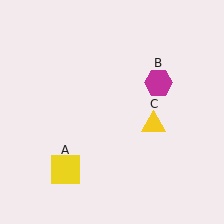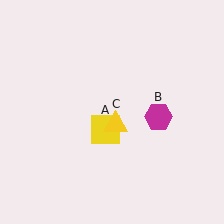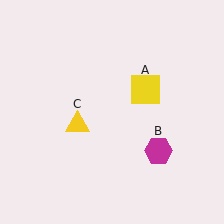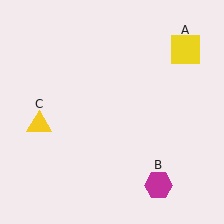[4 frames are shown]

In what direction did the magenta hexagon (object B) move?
The magenta hexagon (object B) moved down.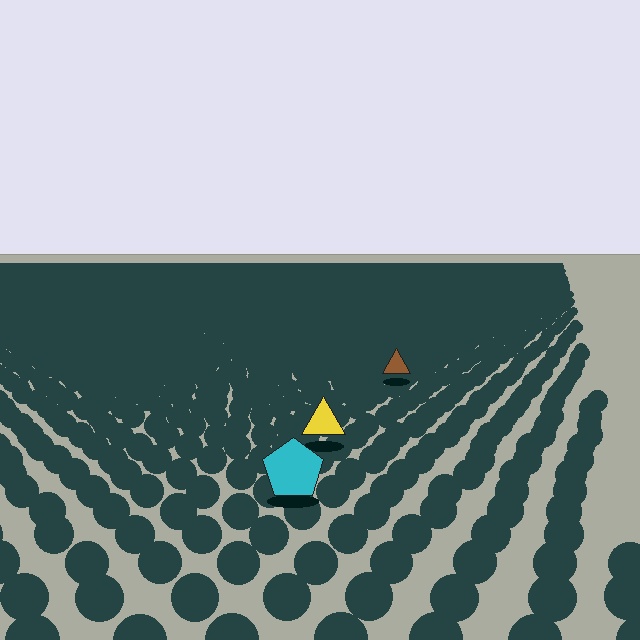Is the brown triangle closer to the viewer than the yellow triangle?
No. The yellow triangle is closer — you can tell from the texture gradient: the ground texture is coarser near it.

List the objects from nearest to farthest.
From nearest to farthest: the cyan pentagon, the yellow triangle, the brown triangle.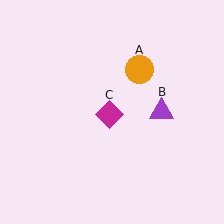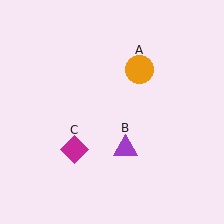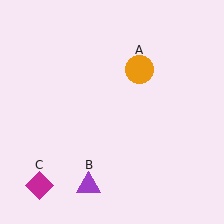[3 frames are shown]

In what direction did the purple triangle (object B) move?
The purple triangle (object B) moved down and to the left.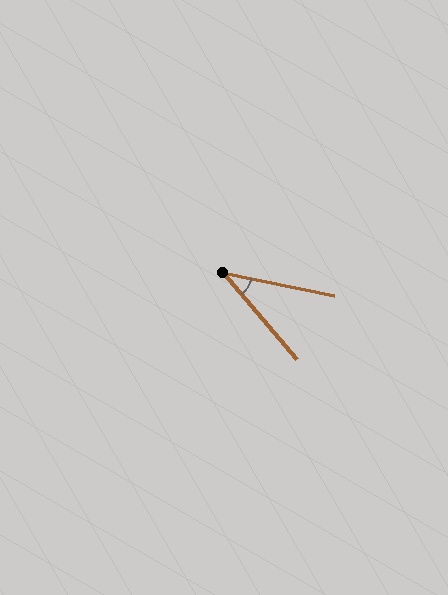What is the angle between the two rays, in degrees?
Approximately 38 degrees.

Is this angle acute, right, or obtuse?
It is acute.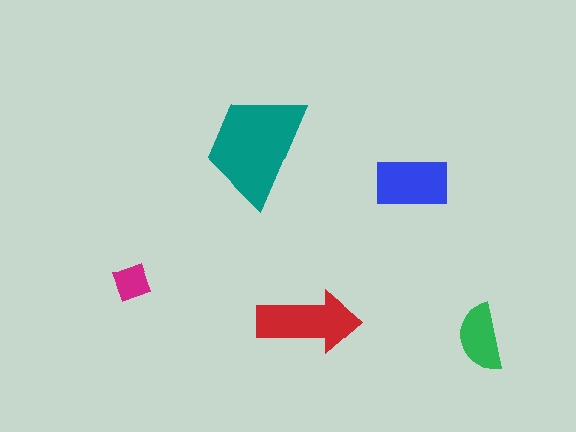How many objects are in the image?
There are 5 objects in the image.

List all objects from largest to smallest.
The teal trapezoid, the red arrow, the blue rectangle, the green semicircle, the magenta diamond.